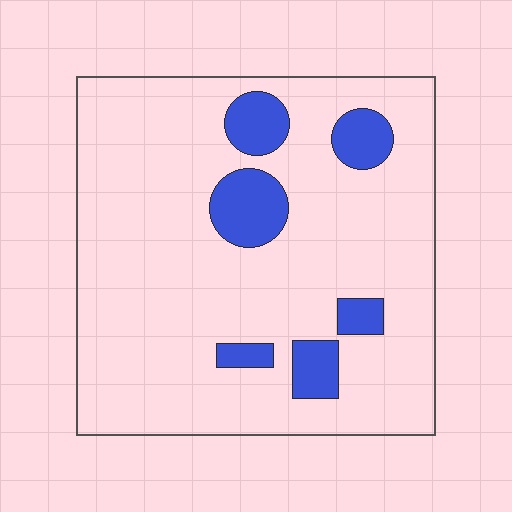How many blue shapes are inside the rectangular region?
6.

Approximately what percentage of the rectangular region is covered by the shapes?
Approximately 15%.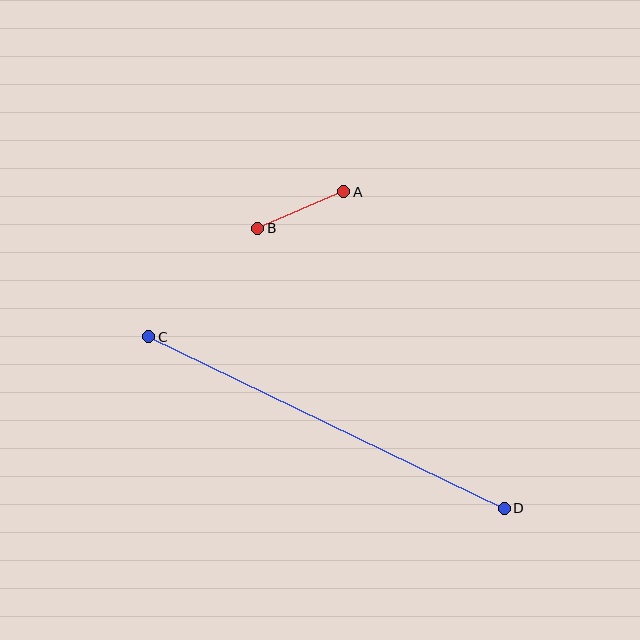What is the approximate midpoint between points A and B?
The midpoint is at approximately (301, 210) pixels.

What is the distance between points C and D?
The distance is approximately 395 pixels.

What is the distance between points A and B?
The distance is approximately 93 pixels.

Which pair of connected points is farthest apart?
Points C and D are farthest apart.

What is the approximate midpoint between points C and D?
The midpoint is at approximately (326, 423) pixels.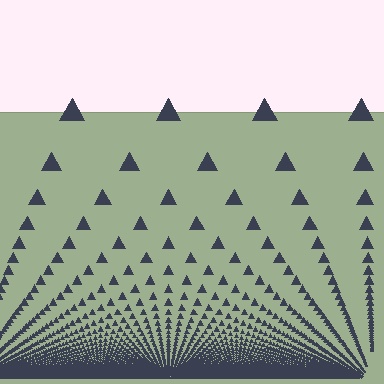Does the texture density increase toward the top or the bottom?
Density increases toward the bottom.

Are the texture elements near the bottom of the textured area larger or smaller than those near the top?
Smaller. The gradient is inverted — elements near the bottom are smaller and denser.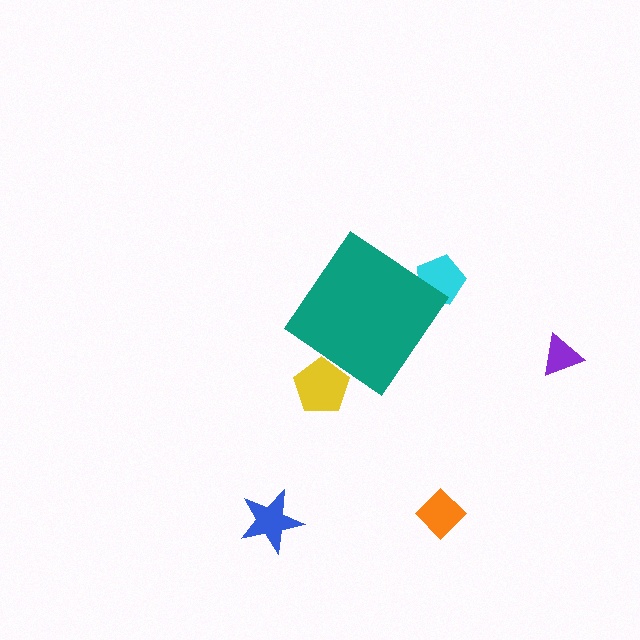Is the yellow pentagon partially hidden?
Yes, the yellow pentagon is partially hidden behind the teal diamond.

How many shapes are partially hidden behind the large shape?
2 shapes are partially hidden.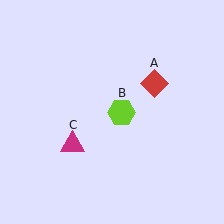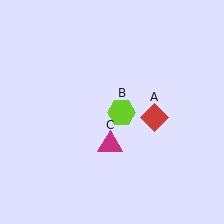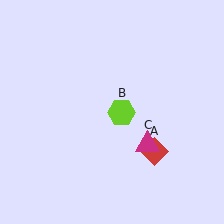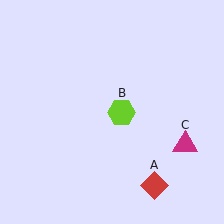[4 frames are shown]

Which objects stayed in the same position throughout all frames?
Lime hexagon (object B) remained stationary.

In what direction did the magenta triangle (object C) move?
The magenta triangle (object C) moved right.